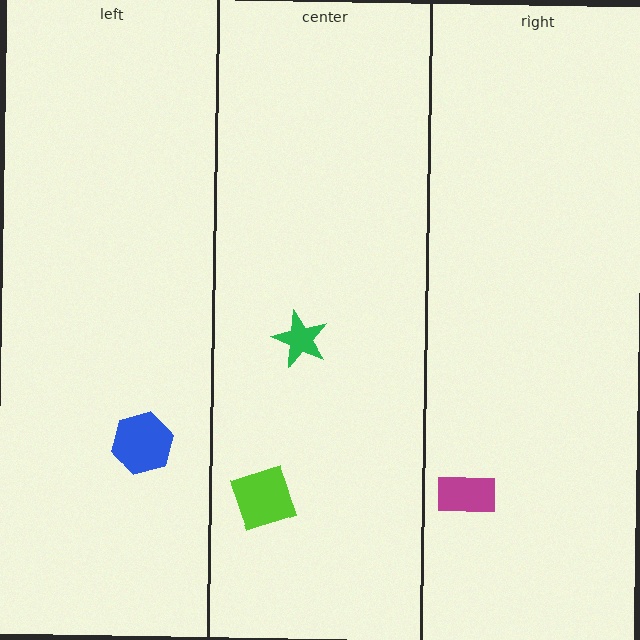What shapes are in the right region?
The magenta rectangle.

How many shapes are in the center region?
2.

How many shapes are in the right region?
1.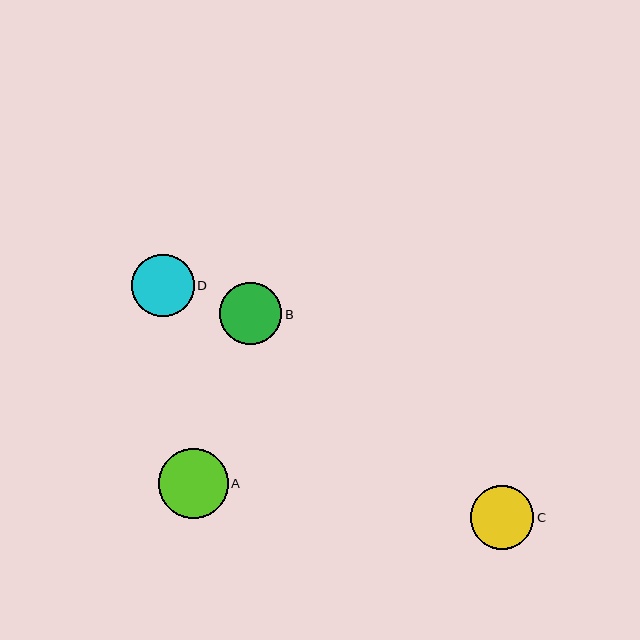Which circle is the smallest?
Circle D is the smallest with a size of approximately 62 pixels.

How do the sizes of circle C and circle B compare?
Circle C and circle B are approximately the same size.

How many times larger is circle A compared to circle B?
Circle A is approximately 1.1 times the size of circle B.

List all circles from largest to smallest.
From largest to smallest: A, C, B, D.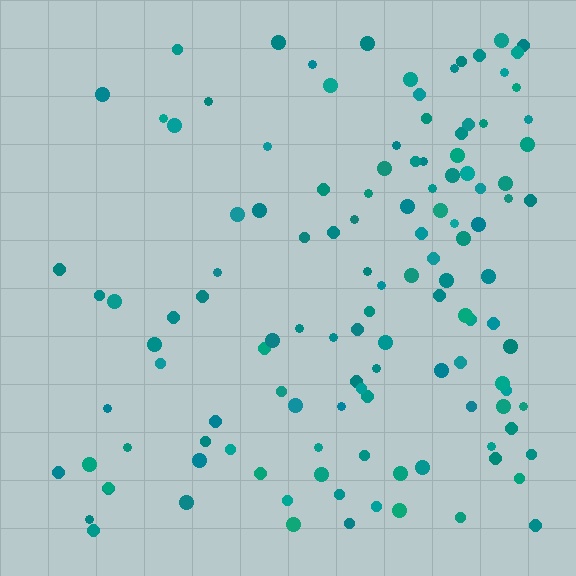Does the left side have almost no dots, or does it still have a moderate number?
Still a moderate number, just noticeably fewer than the right.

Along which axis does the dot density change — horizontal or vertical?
Horizontal.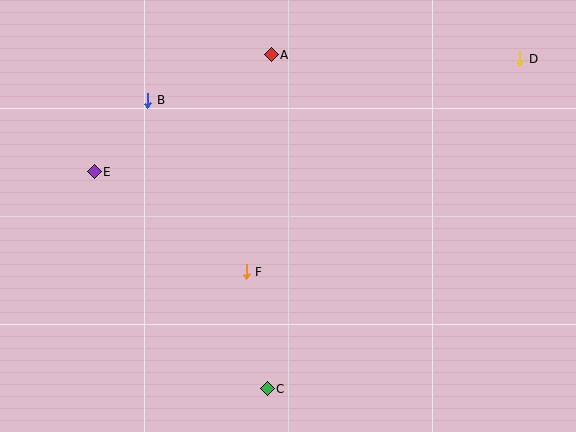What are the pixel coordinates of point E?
Point E is at (94, 172).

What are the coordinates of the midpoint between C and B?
The midpoint between C and B is at (208, 244).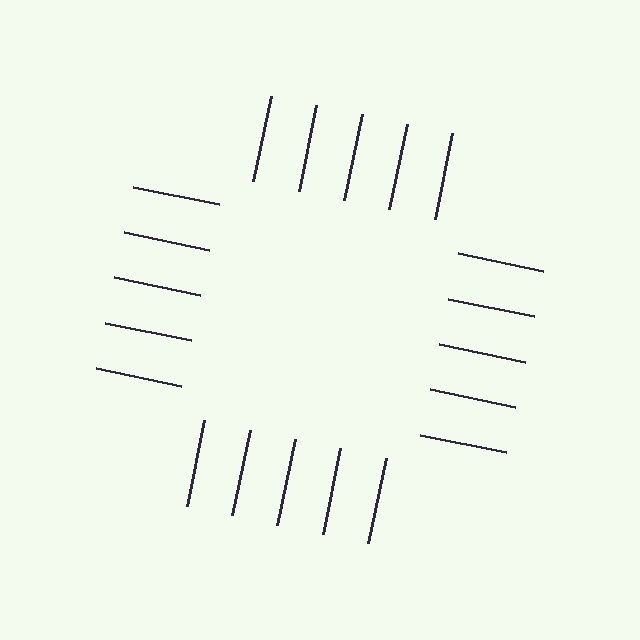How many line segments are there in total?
20 — 5 along each of the 4 edges.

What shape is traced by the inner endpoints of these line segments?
An illusory square — the line segments terminate on its edges but no continuous stroke is drawn.